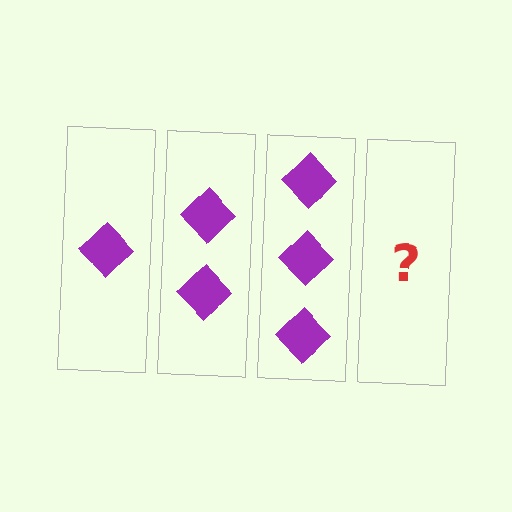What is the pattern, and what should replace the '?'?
The pattern is that each step adds one more diamond. The '?' should be 4 diamonds.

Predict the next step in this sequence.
The next step is 4 diamonds.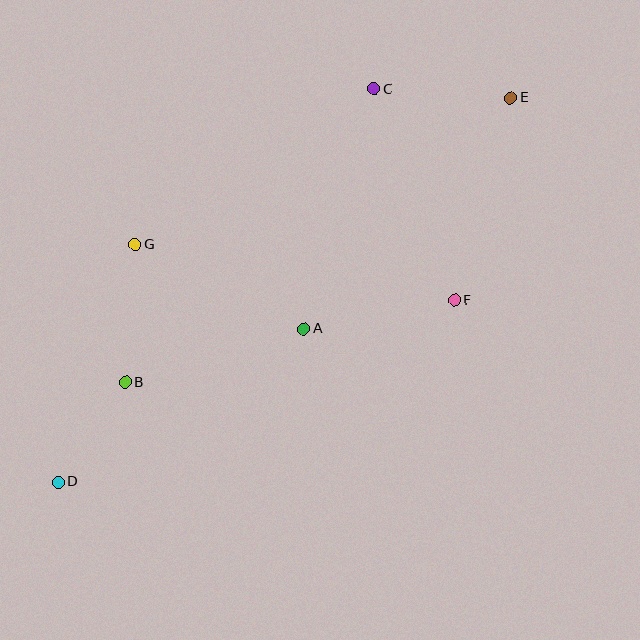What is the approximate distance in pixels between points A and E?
The distance between A and E is approximately 310 pixels.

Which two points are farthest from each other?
Points D and E are farthest from each other.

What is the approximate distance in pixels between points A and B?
The distance between A and B is approximately 187 pixels.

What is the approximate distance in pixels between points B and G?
The distance between B and G is approximately 138 pixels.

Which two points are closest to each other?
Points B and D are closest to each other.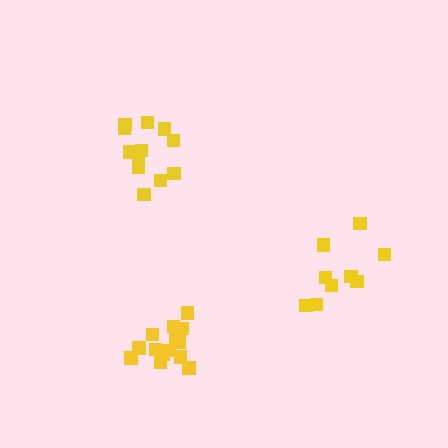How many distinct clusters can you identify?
There are 3 distinct clusters.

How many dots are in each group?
Group 1: 14 dots, Group 2: 12 dots, Group 3: 9 dots (35 total).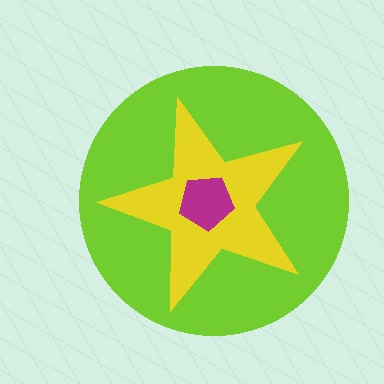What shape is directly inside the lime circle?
The yellow star.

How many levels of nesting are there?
3.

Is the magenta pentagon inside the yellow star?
Yes.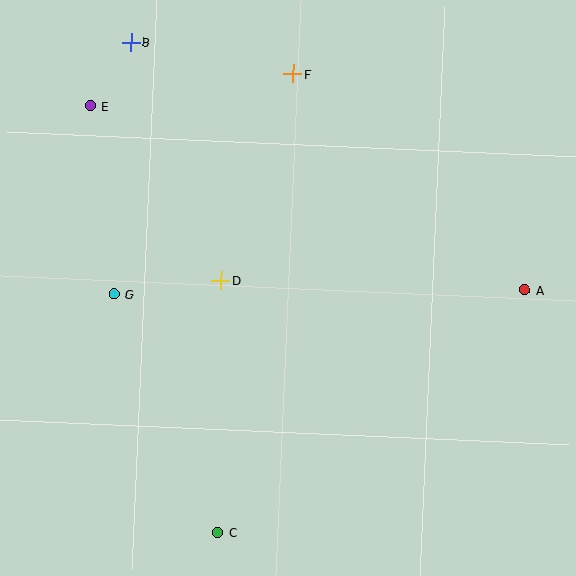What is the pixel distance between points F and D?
The distance between F and D is 219 pixels.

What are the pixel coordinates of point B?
Point B is at (131, 42).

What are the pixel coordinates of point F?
Point F is at (293, 74).